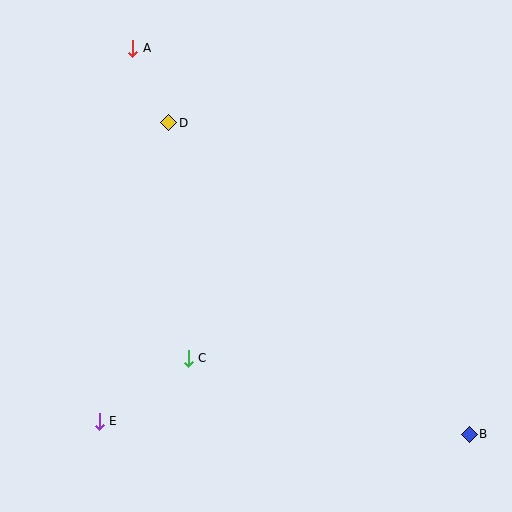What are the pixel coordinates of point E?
Point E is at (99, 421).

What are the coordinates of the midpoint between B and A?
The midpoint between B and A is at (301, 241).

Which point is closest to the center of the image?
Point C at (188, 358) is closest to the center.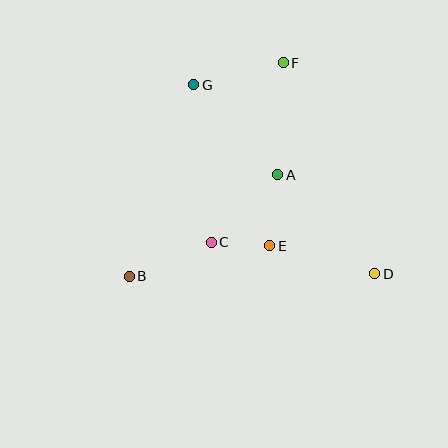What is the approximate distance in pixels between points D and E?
The distance between D and E is approximately 108 pixels.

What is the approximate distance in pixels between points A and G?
The distance between A and G is approximately 123 pixels.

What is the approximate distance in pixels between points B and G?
The distance between B and G is approximately 202 pixels.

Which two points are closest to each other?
Points C and E are closest to each other.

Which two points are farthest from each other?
Points B and F are farthest from each other.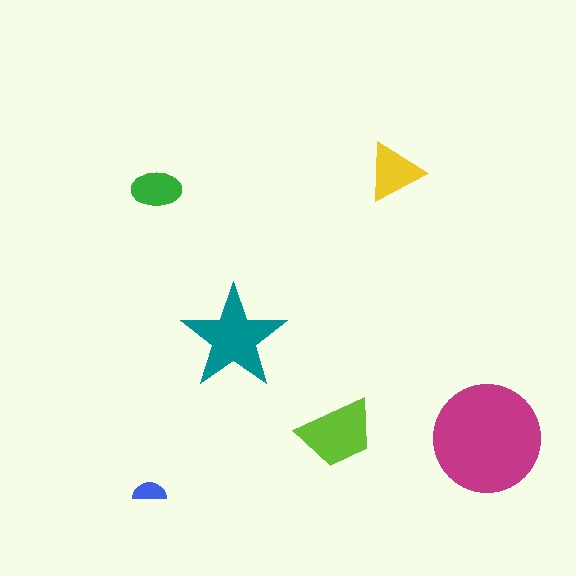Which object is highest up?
The yellow triangle is topmost.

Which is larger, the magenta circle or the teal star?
The magenta circle.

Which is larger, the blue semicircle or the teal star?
The teal star.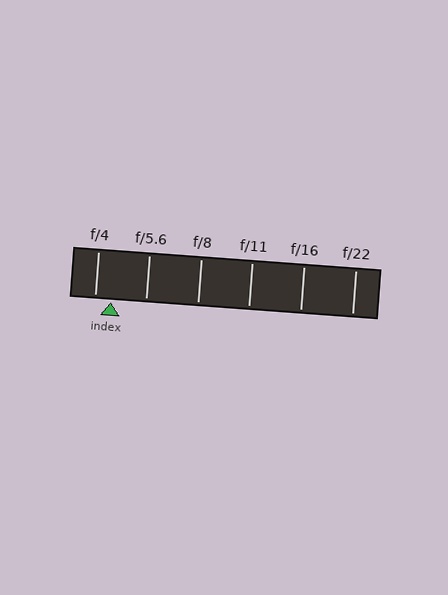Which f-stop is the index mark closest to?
The index mark is closest to f/4.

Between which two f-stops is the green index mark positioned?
The index mark is between f/4 and f/5.6.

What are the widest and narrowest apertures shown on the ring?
The widest aperture shown is f/4 and the narrowest is f/22.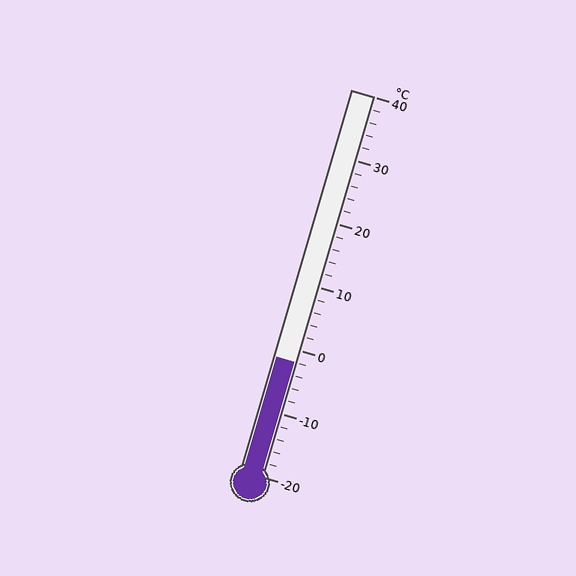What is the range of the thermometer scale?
The thermometer scale ranges from -20°C to 40°C.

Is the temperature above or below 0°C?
The temperature is below 0°C.